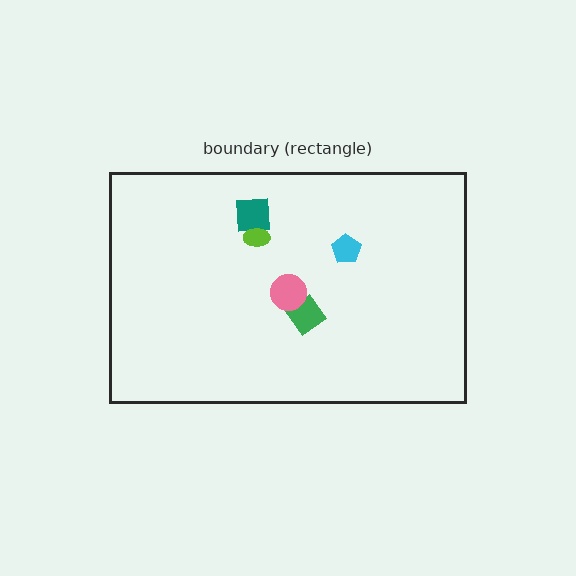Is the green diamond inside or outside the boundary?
Inside.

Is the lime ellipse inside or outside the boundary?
Inside.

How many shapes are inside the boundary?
5 inside, 0 outside.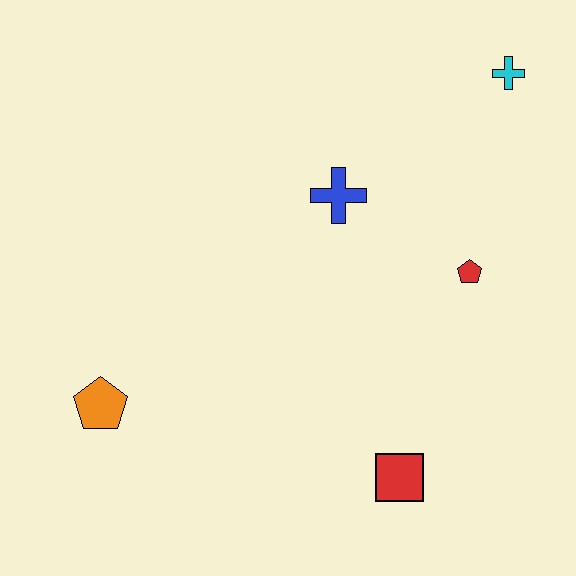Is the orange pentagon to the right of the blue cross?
No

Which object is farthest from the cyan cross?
The orange pentagon is farthest from the cyan cross.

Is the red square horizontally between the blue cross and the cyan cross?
Yes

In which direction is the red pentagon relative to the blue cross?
The red pentagon is to the right of the blue cross.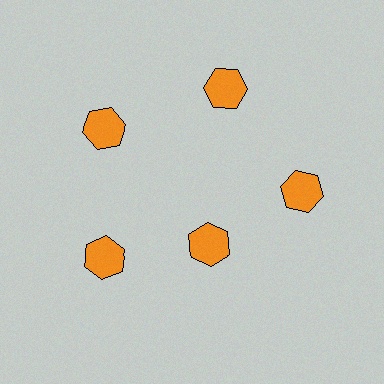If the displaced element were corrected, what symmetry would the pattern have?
It would have 5-fold rotational symmetry — the pattern would map onto itself every 72 degrees.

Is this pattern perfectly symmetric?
No. The 5 orange hexagons are arranged in a ring, but one element near the 5 o'clock position is pulled inward toward the center, breaking the 5-fold rotational symmetry.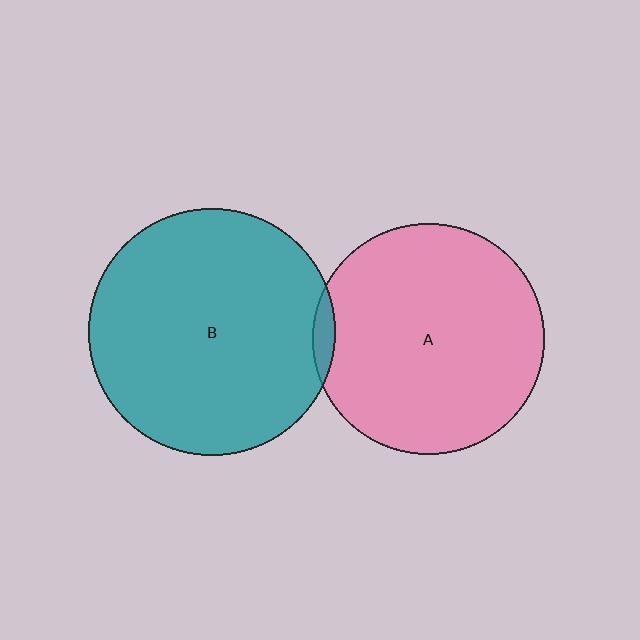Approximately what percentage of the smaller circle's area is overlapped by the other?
Approximately 5%.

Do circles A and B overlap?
Yes.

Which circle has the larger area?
Circle B (teal).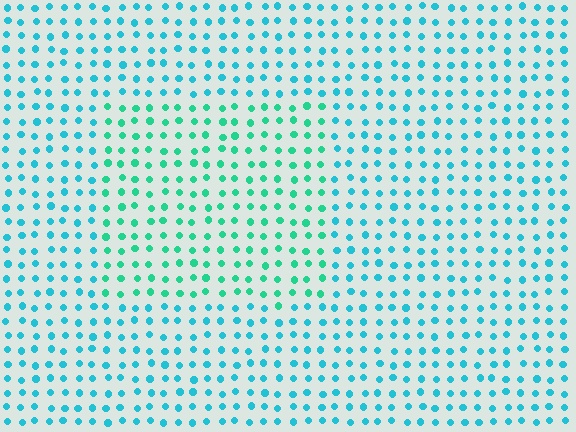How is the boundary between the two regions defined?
The boundary is defined purely by a slight shift in hue (about 30 degrees). Spacing, size, and orientation are identical on both sides.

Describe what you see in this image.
The image is filled with small cyan elements in a uniform arrangement. A rectangle-shaped region is visible where the elements are tinted to a slightly different hue, forming a subtle color boundary.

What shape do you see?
I see a rectangle.